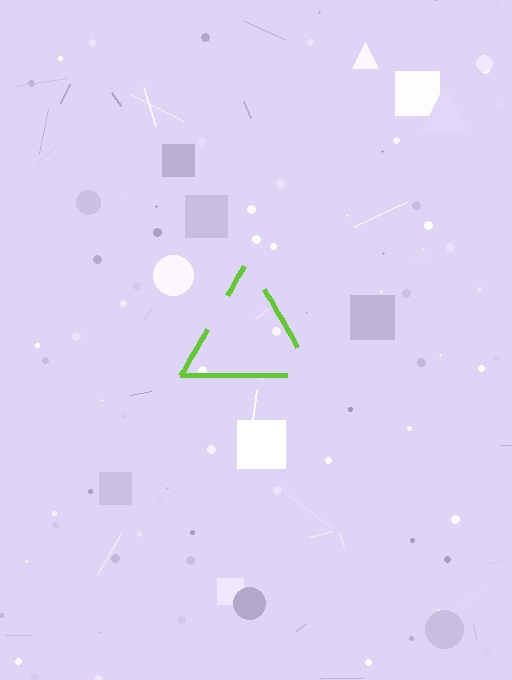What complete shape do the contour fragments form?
The contour fragments form a triangle.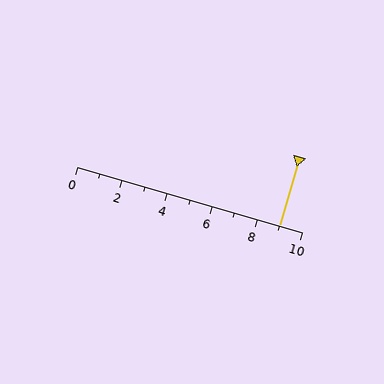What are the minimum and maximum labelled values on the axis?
The axis runs from 0 to 10.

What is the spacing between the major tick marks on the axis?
The major ticks are spaced 2 apart.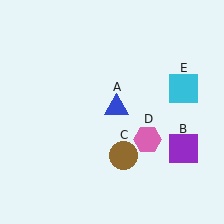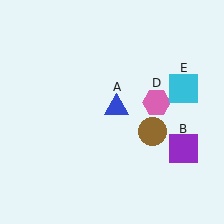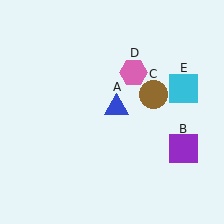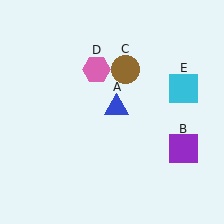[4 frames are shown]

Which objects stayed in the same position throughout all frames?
Blue triangle (object A) and purple square (object B) and cyan square (object E) remained stationary.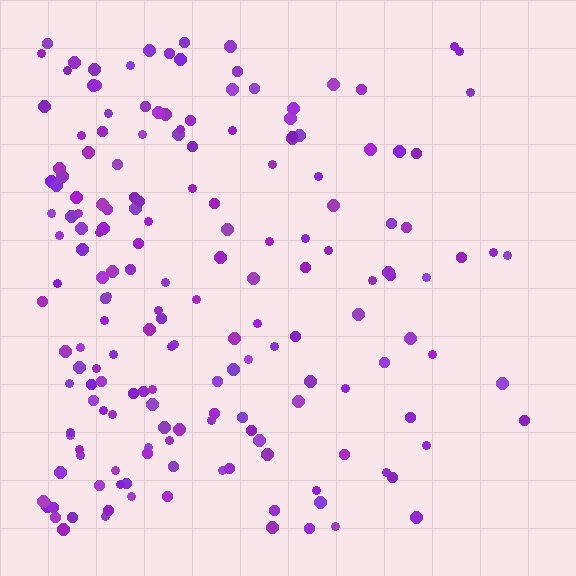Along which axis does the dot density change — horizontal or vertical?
Horizontal.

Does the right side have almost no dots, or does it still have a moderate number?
Still a moderate number, just noticeably fewer than the left.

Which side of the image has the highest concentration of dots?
The left.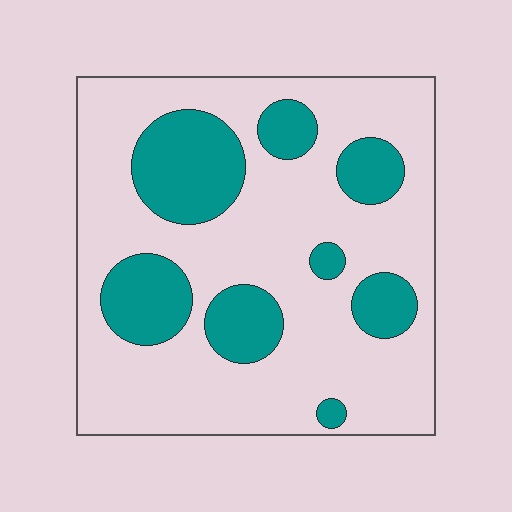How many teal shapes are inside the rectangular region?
8.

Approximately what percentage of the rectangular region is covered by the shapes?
Approximately 25%.